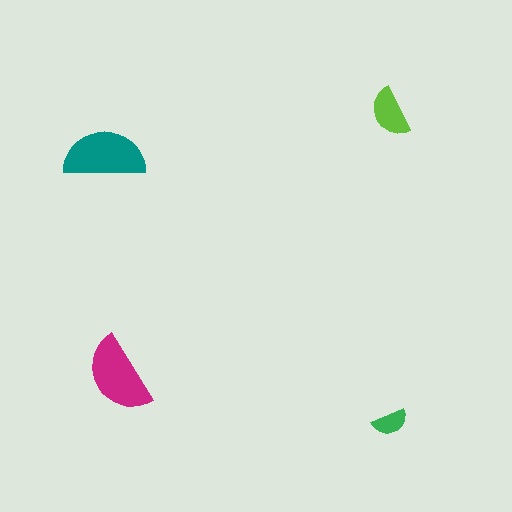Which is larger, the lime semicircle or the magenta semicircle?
The magenta one.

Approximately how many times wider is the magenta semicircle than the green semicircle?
About 2 times wider.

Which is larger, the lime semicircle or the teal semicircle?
The teal one.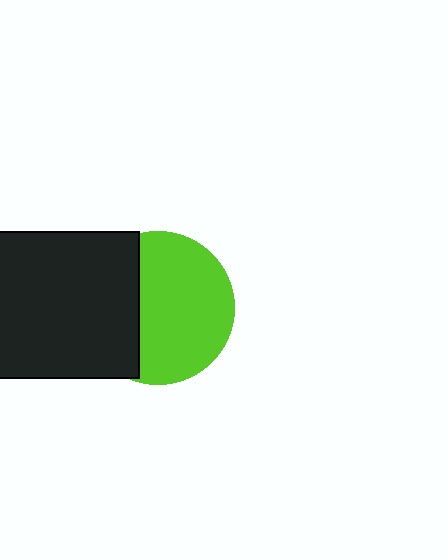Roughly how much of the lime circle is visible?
Most of it is visible (roughly 65%).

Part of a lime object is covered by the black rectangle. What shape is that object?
It is a circle.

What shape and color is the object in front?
The object in front is a black rectangle.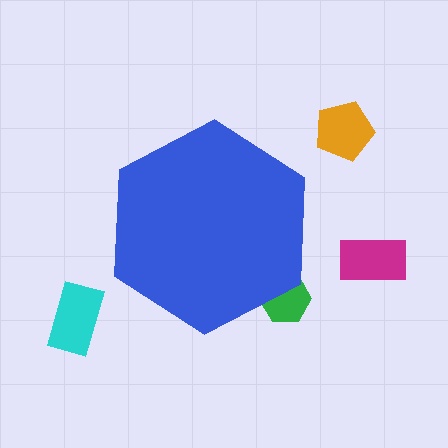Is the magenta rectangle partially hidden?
No, the magenta rectangle is fully visible.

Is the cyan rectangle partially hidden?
No, the cyan rectangle is fully visible.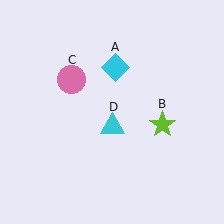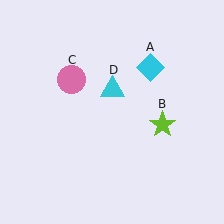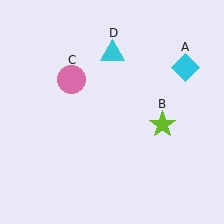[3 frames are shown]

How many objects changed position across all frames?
2 objects changed position: cyan diamond (object A), cyan triangle (object D).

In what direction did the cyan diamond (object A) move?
The cyan diamond (object A) moved right.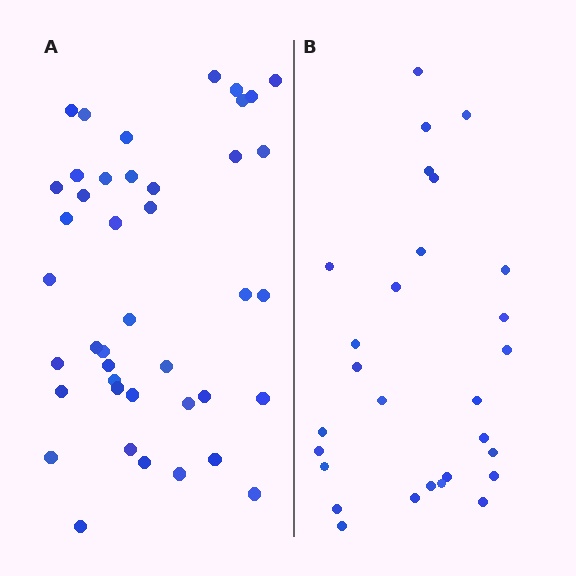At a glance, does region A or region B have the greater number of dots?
Region A (the left region) has more dots.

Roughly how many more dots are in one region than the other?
Region A has approximately 15 more dots than region B.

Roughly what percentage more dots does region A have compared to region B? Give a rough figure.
About 50% more.